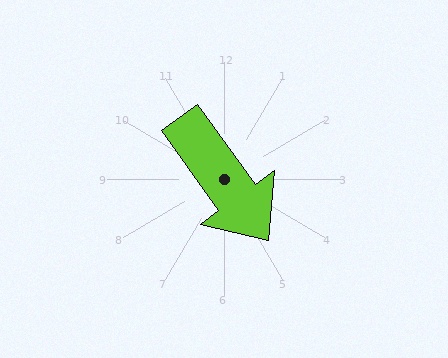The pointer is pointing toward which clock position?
Roughly 5 o'clock.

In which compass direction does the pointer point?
Southeast.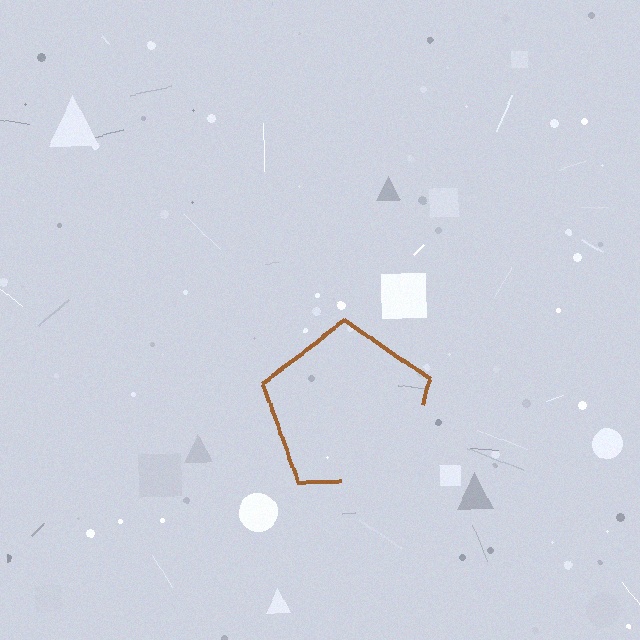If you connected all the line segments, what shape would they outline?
They would outline a pentagon.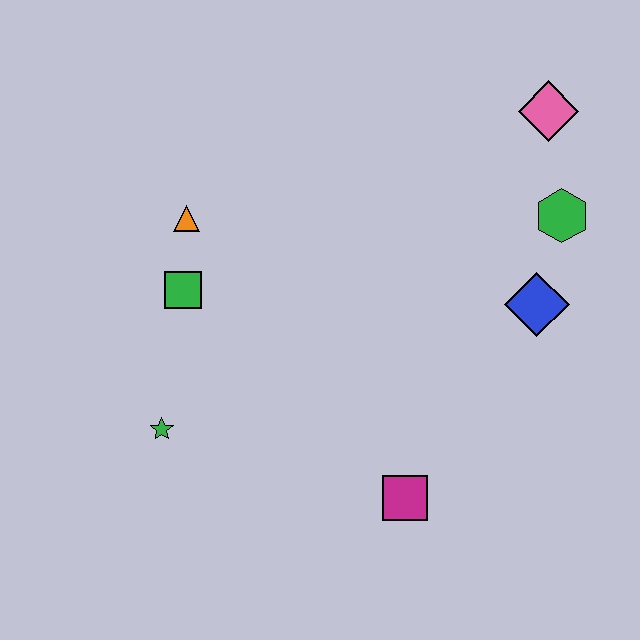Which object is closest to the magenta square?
The blue diamond is closest to the magenta square.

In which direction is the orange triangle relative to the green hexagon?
The orange triangle is to the left of the green hexagon.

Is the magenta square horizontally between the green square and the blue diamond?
Yes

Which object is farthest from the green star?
The pink diamond is farthest from the green star.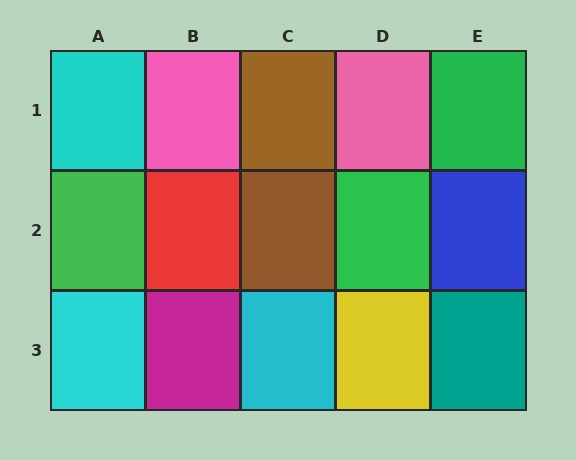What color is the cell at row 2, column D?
Green.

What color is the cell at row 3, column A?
Cyan.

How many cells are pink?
2 cells are pink.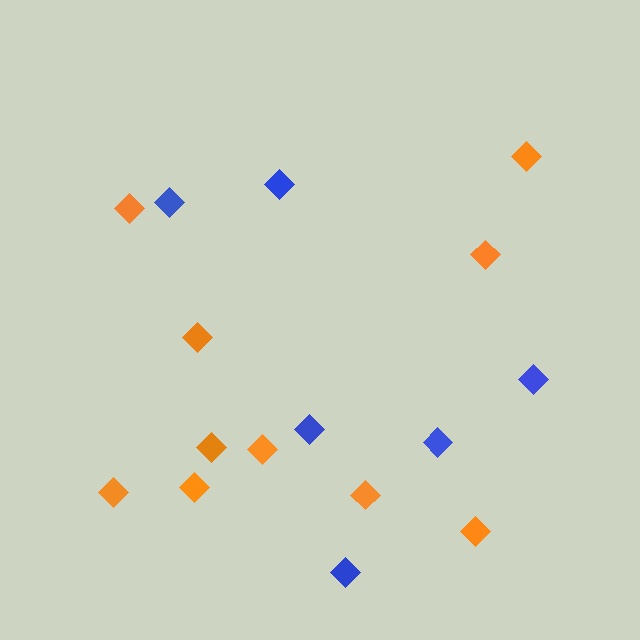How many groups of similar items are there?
There are 2 groups: one group of blue diamonds (6) and one group of orange diamonds (10).